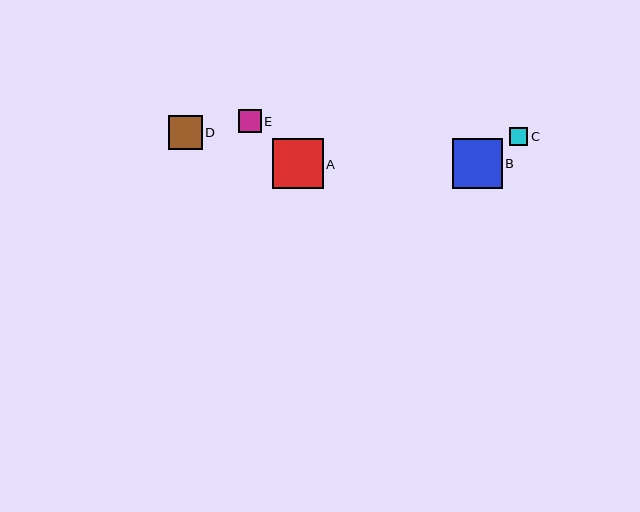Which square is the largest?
Square A is the largest with a size of approximately 50 pixels.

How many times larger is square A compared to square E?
Square A is approximately 2.2 times the size of square E.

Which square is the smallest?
Square C is the smallest with a size of approximately 18 pixels.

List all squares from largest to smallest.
From largest to smallest: A, B, D, E, C.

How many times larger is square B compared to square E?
Square B is approximately 2.2 times the size of square E.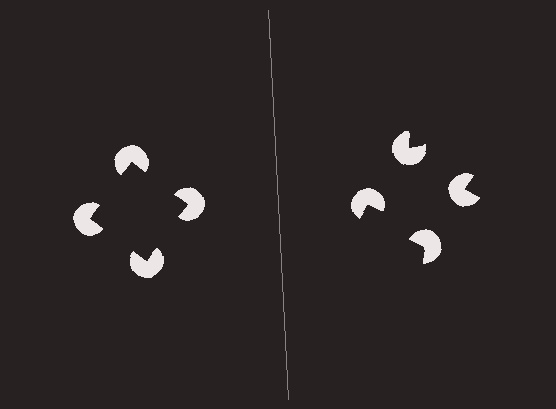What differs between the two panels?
The pac-man discs are positioned identically on both sides; only the wedge orientations differ. On the left they align to a square; on the right they are misaligned.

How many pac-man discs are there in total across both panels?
8 — 4 on each side.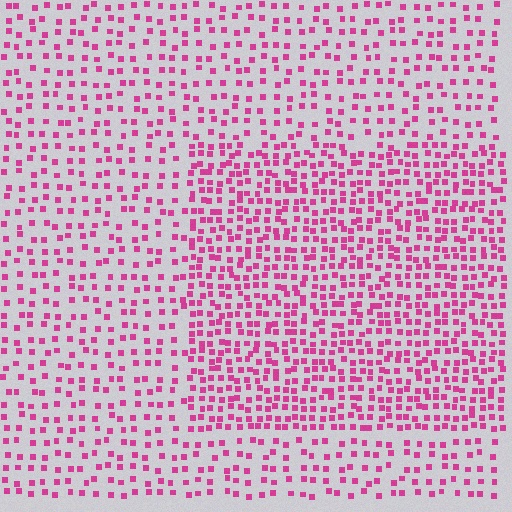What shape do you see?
I see a rectangle.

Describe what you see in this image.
The image contains small magenta elements arranged at two different densities. A rectangle-shaped region is visible where the elements are more densely packed than the surrounding area.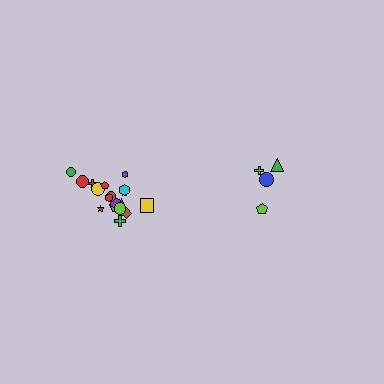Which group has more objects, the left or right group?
The left group.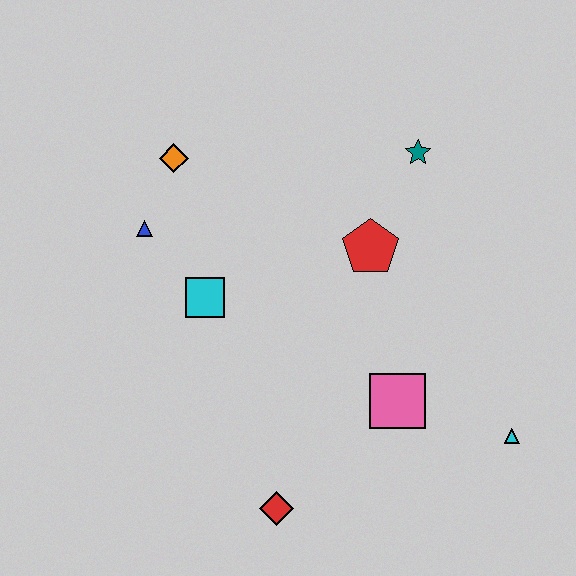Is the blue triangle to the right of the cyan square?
No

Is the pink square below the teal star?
Yes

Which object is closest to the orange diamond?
The blue triangle is closest to the orange diamond.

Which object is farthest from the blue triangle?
The cyan triangle is farthest from the blue triangle.